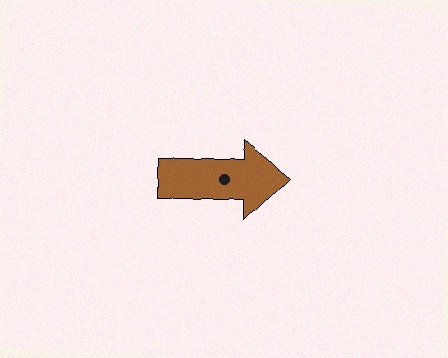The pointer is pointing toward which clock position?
Roughly 3 o'clock.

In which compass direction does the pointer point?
East.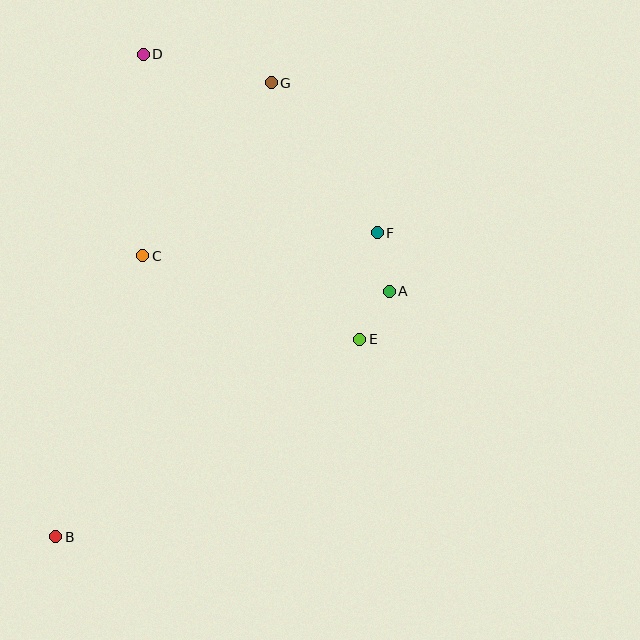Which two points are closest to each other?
Points A and E are closest to each other.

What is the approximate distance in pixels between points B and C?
The distance between B and C is approximately 294 pixels.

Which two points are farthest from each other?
Points B and G are farthest from each other.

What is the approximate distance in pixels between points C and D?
The distance between C and D is approximately 201 pixels.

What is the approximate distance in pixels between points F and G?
The distance between F and G is approximately 183 pixels.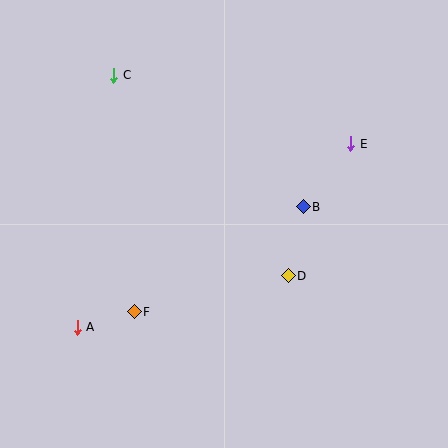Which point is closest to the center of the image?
Point B at (303, 207) is closest to the center.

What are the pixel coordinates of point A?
Point A is at (77, 327).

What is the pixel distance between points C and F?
The distance between C and F is 237 pixels.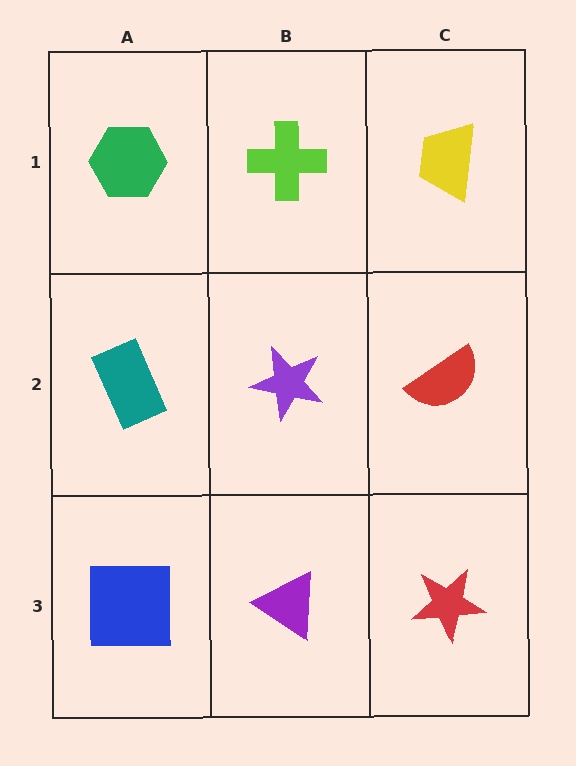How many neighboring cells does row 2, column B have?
4.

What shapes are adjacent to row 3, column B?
A purple star (row 2, column B), a blue square (row 3, column A), a red star (row 3, column C).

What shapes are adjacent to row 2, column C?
A yellow trapezoid (row 1, column C), a red star (row 3, column C), a purple star (row 2, column B).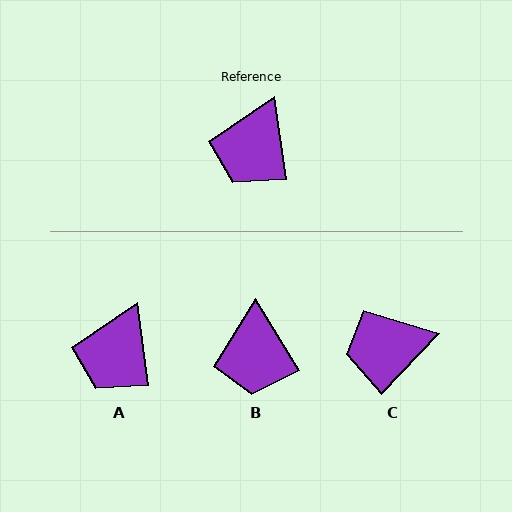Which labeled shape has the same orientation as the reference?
A.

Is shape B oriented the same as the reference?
No, it is off by about 24 degrees.